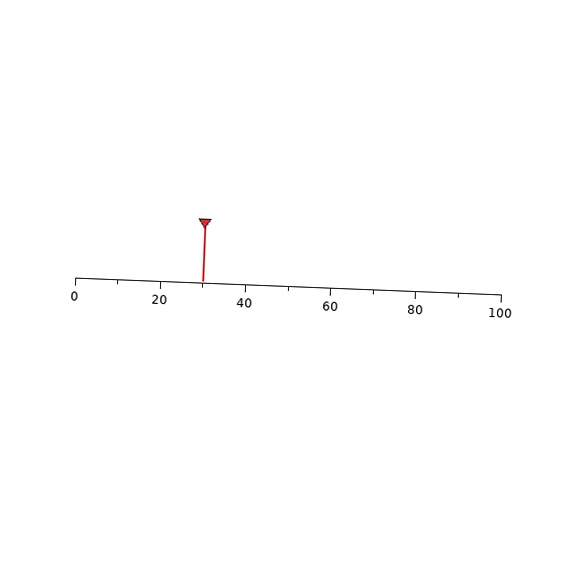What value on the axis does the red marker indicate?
The marker indicates approximately 30.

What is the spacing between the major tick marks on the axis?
The major ticks are spaced 20 apart.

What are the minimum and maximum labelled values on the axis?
The axis runs from 0 to 100.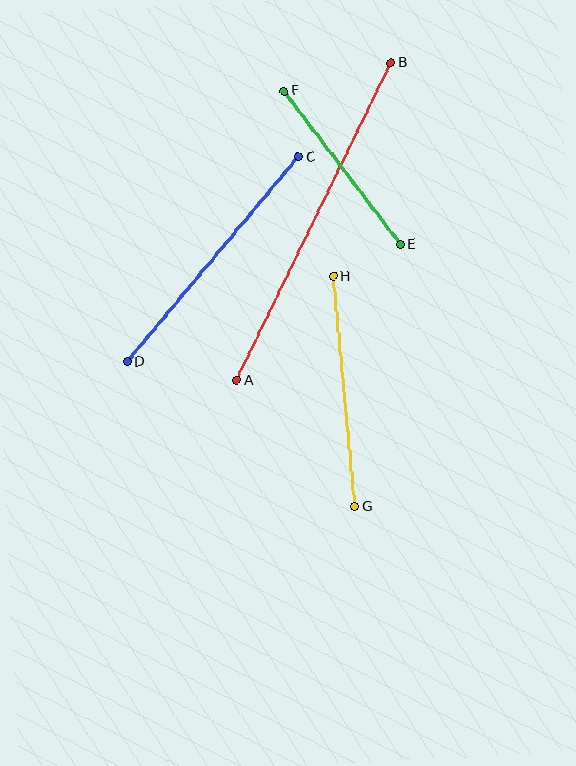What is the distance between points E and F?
The distance is approximately 192 pixels.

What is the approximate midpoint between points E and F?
The midpoint is at approximately (342, 168) pixels.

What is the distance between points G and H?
The distance is approximately 232 pixels.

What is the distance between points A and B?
The distance is approximately 353 pixels.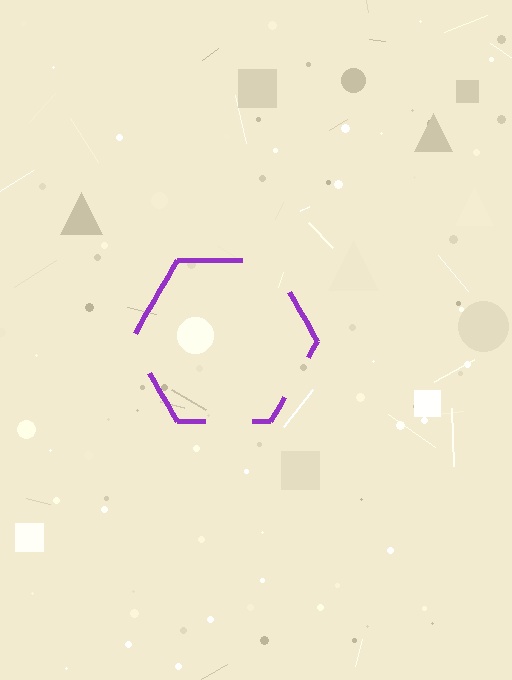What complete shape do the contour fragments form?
The contour fragments form a hexagon.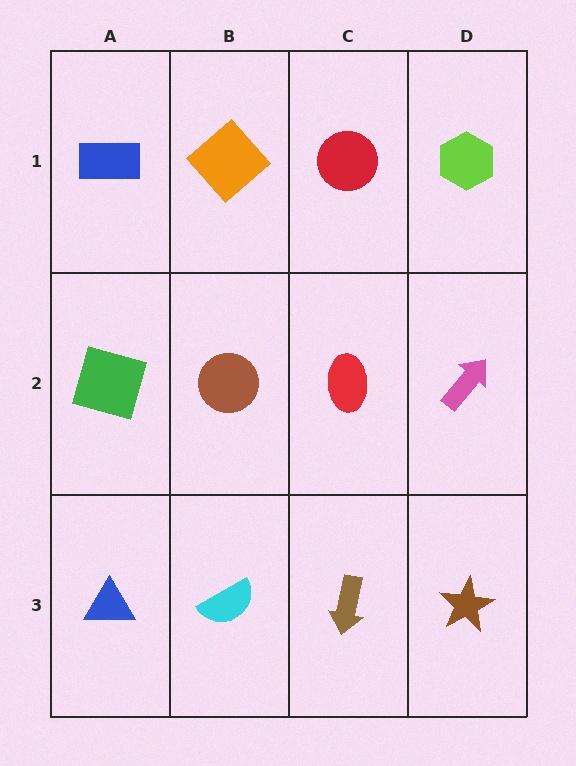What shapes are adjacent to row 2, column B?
An orange diamond (row 1, column B), a cyan semicircle (row 3, column B), a green square (row 2, column A), a red ellipse (row 2, column C).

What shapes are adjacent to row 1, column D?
A pink arrow (row 2, column D), a red circle (row 1, column C).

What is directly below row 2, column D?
A brown star.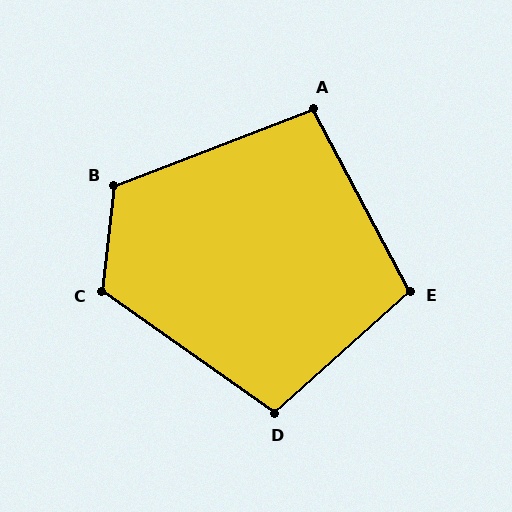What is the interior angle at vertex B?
Approximately 118 degrees (obtuse).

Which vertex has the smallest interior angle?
A, at approximately 97 degrees.